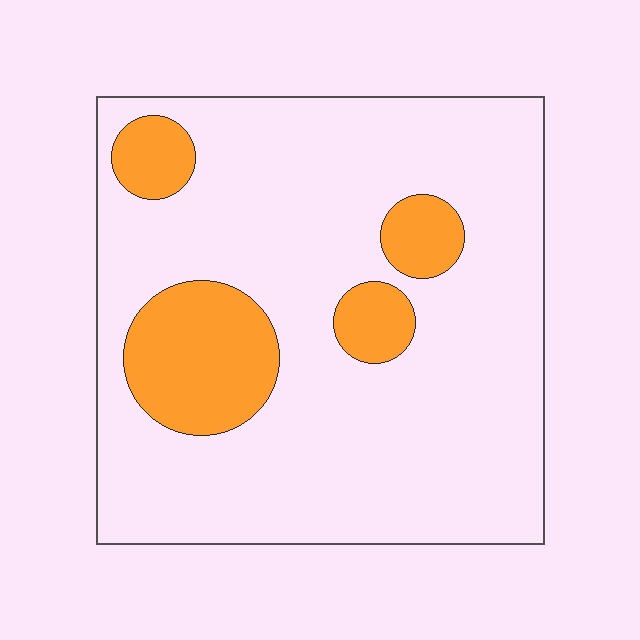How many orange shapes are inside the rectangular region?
4.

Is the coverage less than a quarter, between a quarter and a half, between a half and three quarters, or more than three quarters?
Less than a quarter.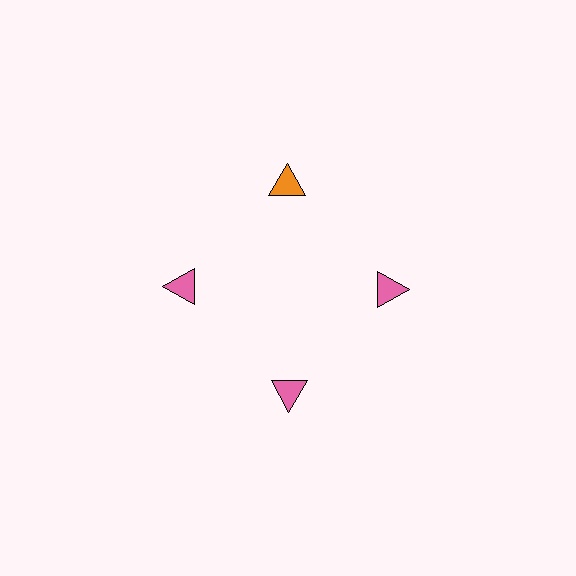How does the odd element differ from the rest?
It has a different color: orange instead of pink.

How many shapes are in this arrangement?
There are 4 shapes arranged in a ring pattern.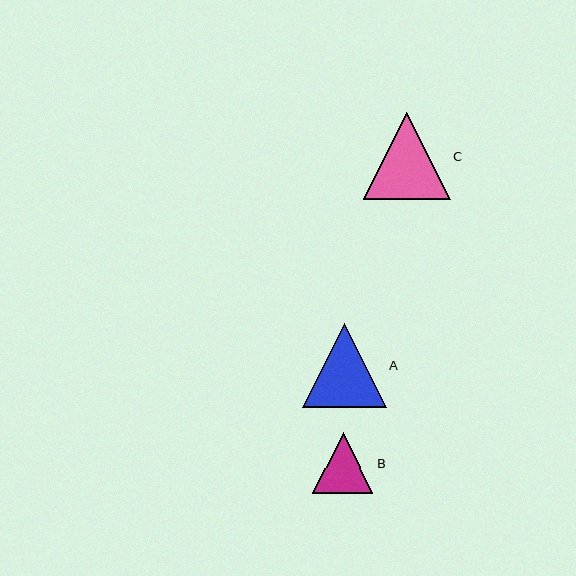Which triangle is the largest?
Triangle C is the largest with a size of approximately 87 pixels.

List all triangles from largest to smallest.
From largest to smallest: C, A, B.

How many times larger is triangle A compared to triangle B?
Triangle A is approximately 1.4 times the size of triangle B.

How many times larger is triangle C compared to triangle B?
Triangle C is approximately 1.4 times the size of triangle B.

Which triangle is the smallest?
Triangle B is the smallest with a size of approximately 61 pixels.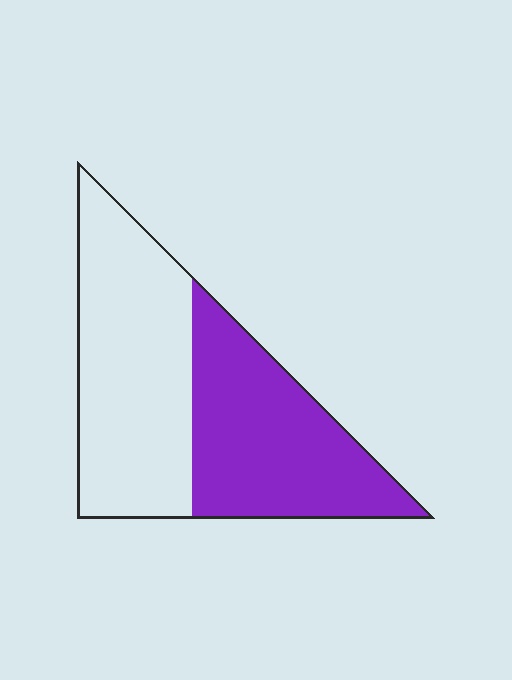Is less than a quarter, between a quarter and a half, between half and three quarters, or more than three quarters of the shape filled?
Between a quarter and a half.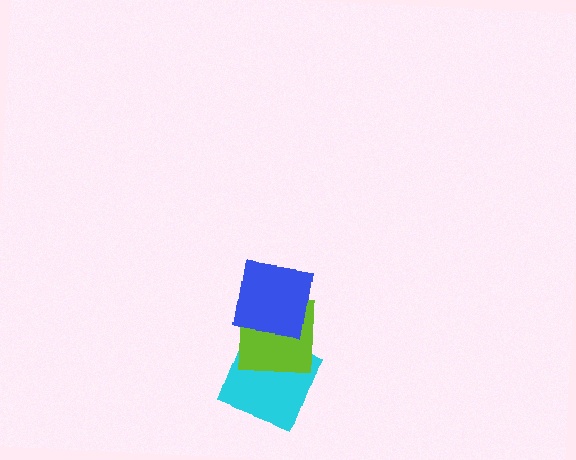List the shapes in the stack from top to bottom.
From top to bottom: the blue square, the lime square, the cyan square.